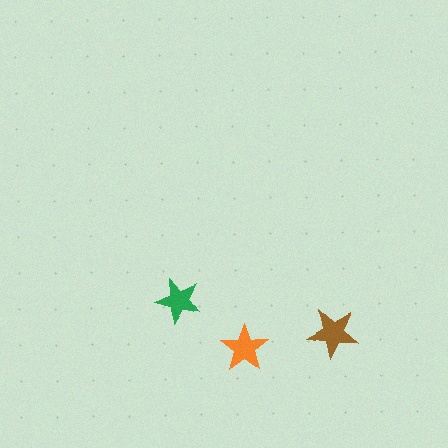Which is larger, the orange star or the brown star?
The brown one.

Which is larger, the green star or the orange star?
The orange one.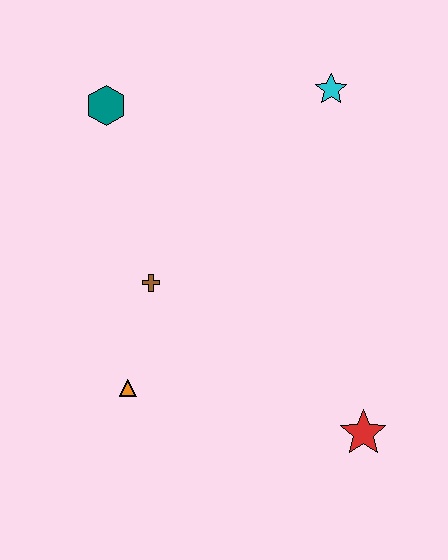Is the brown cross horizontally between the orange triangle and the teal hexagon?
No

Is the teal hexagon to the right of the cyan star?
No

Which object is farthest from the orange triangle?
The cyan star is farthest from the orange triangle.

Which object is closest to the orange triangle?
The brown cross is closest to the orange triangle.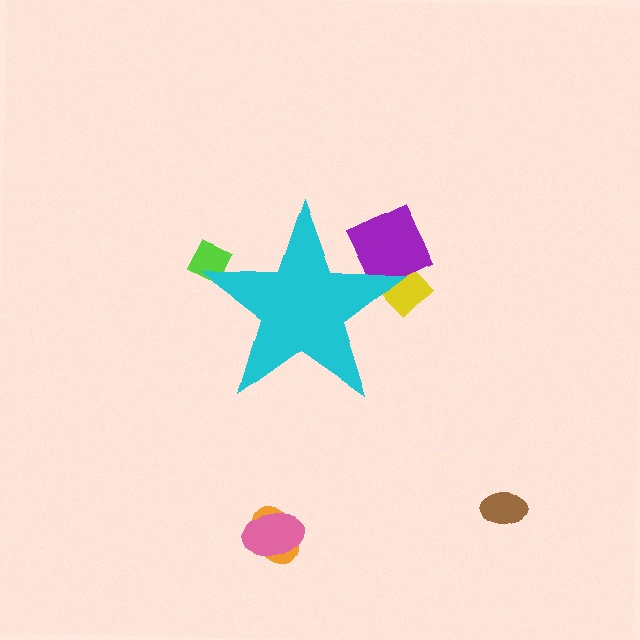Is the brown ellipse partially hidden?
No, the brown ellipse is fully visible.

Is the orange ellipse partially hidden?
No, the orange ellipse is fully visible.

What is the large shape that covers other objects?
A cyan star.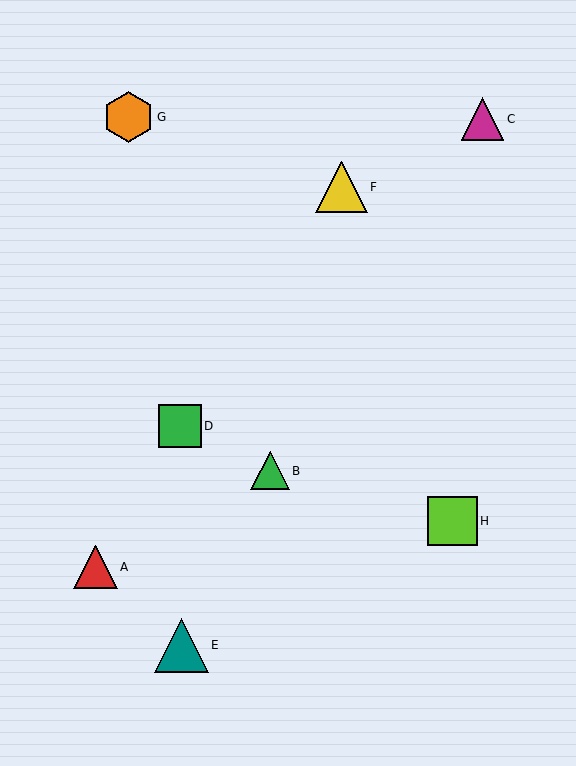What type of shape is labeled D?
Shape D is a green square.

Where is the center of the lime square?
The center of the lime square is at (453, 521).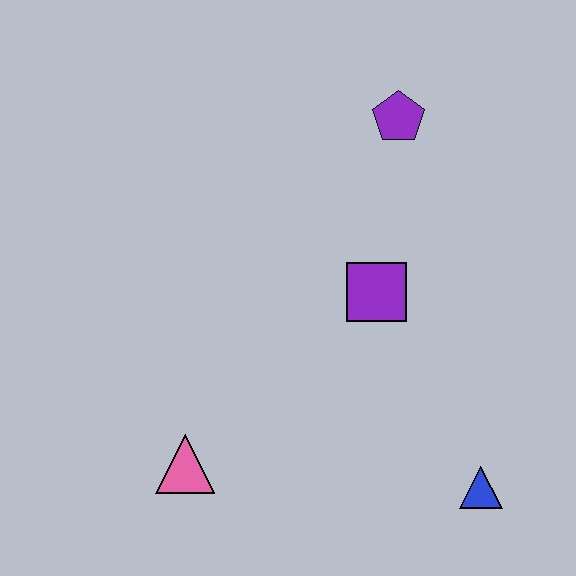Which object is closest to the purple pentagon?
The purple square is closest to the purple pentagon.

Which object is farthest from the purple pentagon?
The pink triangle is farthest from the purple pentagon.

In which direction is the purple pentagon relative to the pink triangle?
The purple pentagon is above the pink triangle.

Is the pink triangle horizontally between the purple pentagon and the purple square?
No